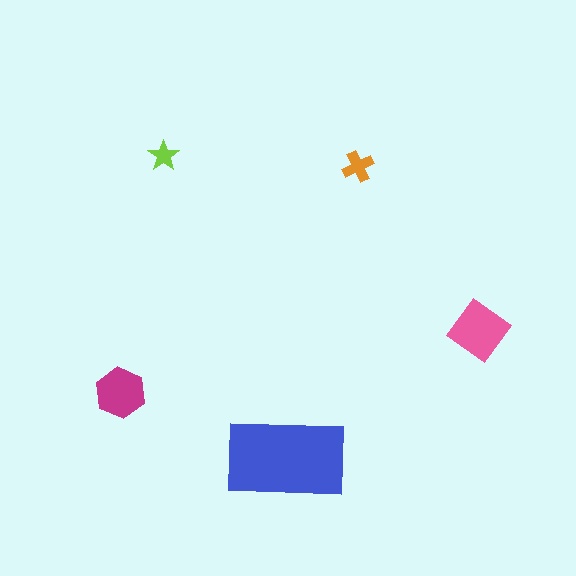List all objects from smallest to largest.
The lime star, the orange cross, the magenta hexagon, the pink diamond, the blue rectangle.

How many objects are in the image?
There are 5 objects in the image.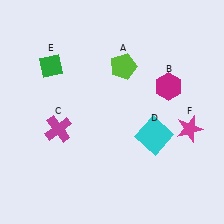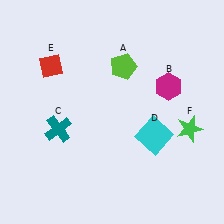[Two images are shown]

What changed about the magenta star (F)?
In Image 1, F is magenta. In Image 2, it changed to green.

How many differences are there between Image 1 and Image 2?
There are 3 differences between the two images.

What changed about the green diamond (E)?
In Image 1, E is green. In Image 2, it changed to red.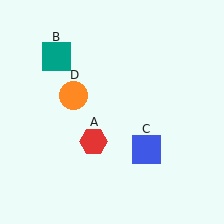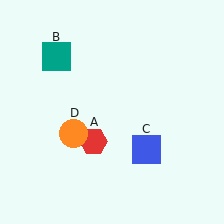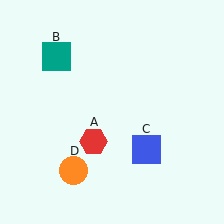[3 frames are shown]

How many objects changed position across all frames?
1 object changed position: orange circle (object D).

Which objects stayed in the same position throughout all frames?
Red hexagon (object A) and teal square (object B) and blue square (object C) remained stationary.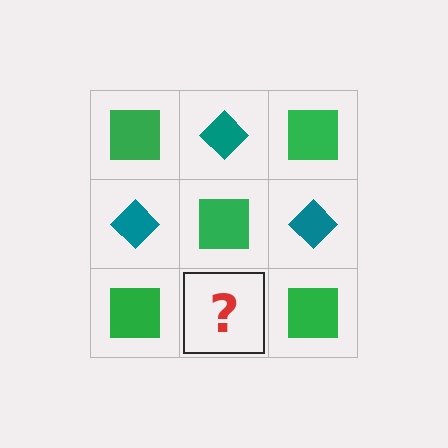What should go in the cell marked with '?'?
The missing cell should contain a teal diamond.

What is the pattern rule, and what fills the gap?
The rule is that it alternates green square and teal diamond in a checkerboard pattern. The gap should be filled with a teal diamond.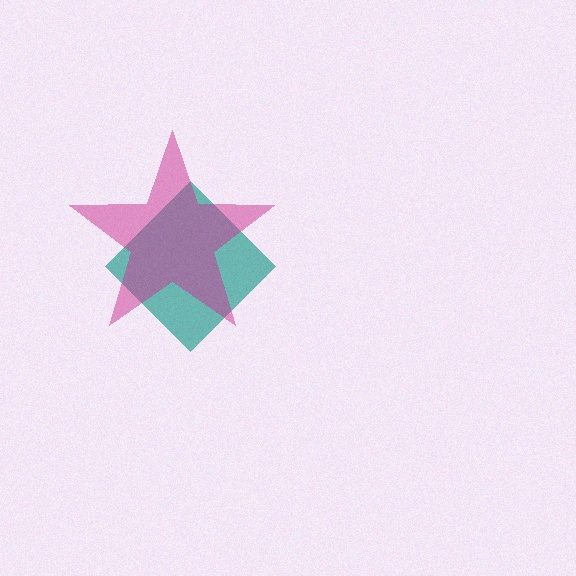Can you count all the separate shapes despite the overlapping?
Yes, there are 2 separate shapes.